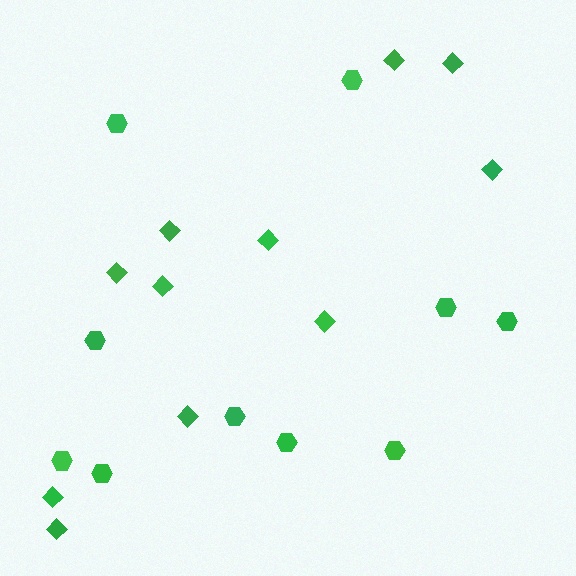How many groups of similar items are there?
There are 2 groups: one group of diamonds (11) and one group of hexagons (10).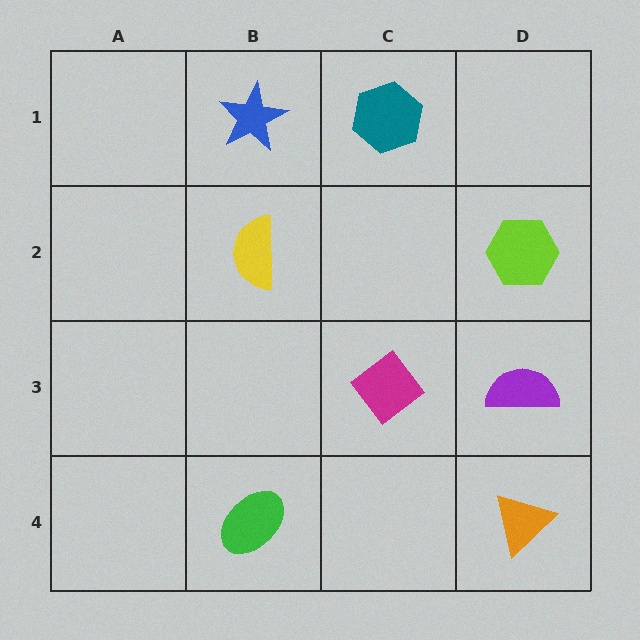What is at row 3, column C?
A magenta diamond.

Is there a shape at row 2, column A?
No, that cell is empty.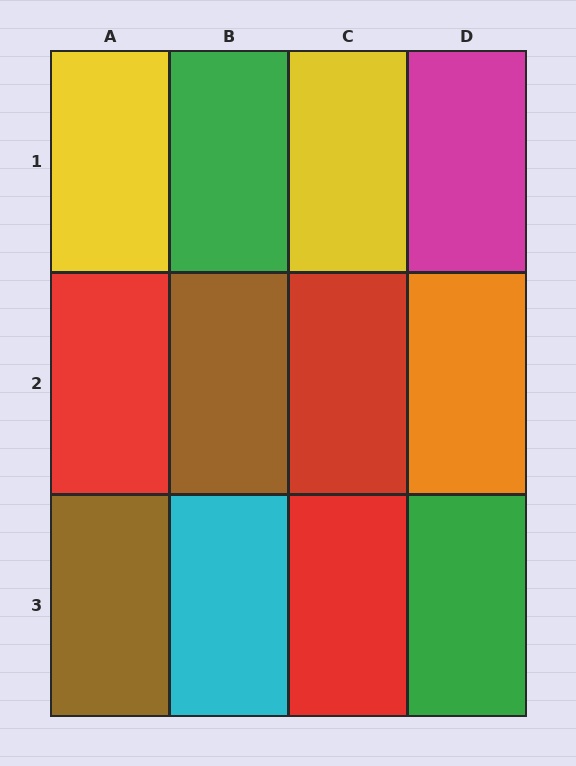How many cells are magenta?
1 cell is magenta.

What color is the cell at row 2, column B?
Brown.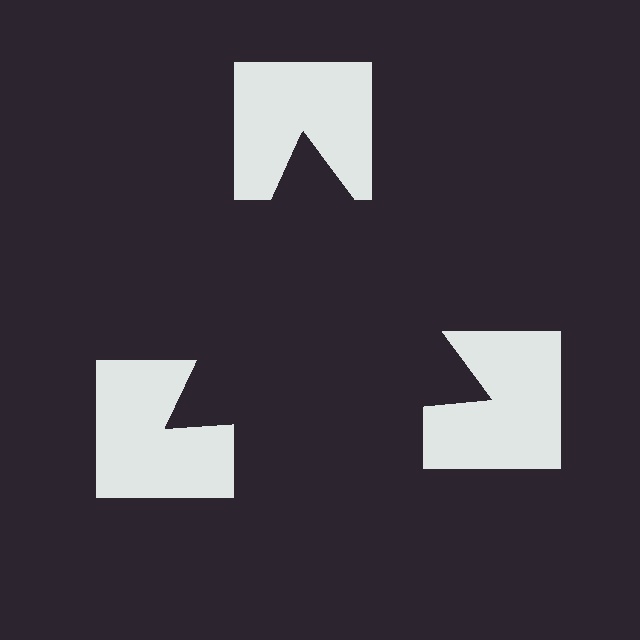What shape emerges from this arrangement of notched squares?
An illusory triangle — its edges are inferred from the aligned wedge cuts in the notched squares, not physically drawn.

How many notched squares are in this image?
There are 3 — one at each vertex of the illusory triangle.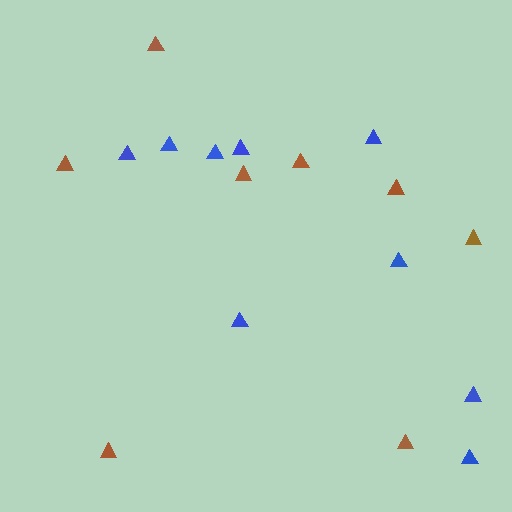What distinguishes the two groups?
There are 2 groups: one group of blue triangles (9) and one group of brown triangles (8).